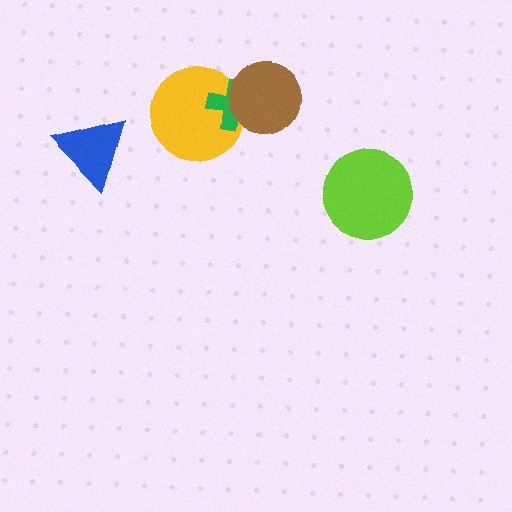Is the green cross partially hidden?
Yes, it is partially covered by another shape.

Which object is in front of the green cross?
The brown circle is in front of the green cross.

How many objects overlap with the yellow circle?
2 objects overlap with the yellow circle.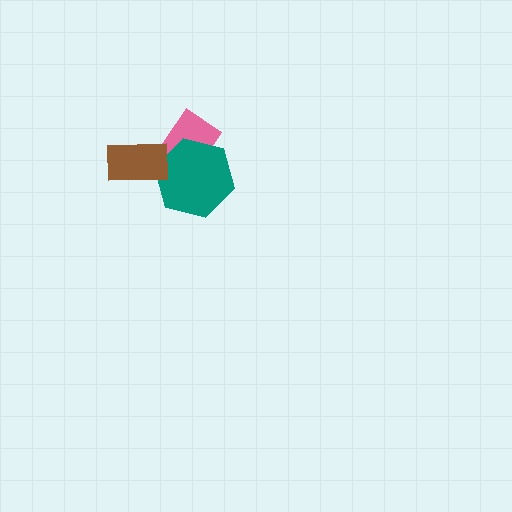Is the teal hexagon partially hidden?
Yes, it is partially covered by another shape.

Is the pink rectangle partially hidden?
Yes, it is partially covered by another shape.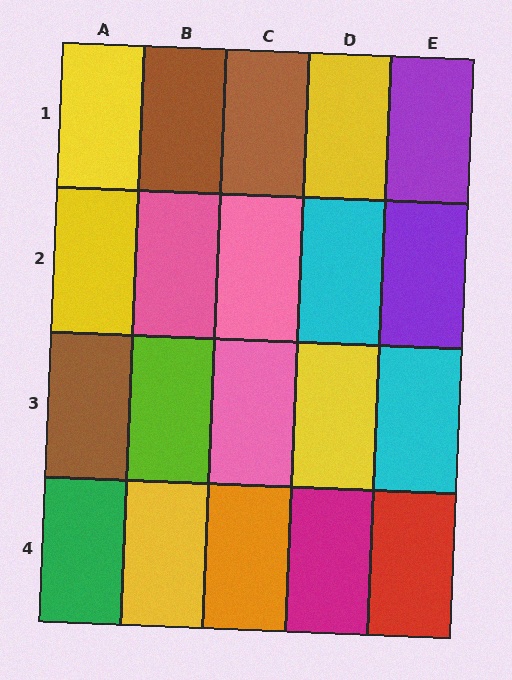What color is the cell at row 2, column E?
Purple.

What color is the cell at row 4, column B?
Yellow.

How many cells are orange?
1 cell is orange.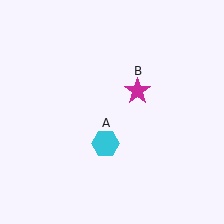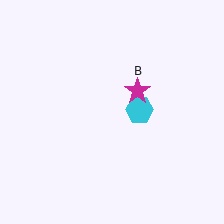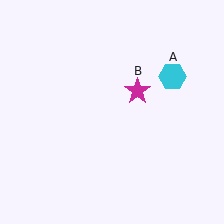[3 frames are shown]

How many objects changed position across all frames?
1 object changed position: cyan hexagon (object A).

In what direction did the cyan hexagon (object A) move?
The cyan hexagon (object A) moved up and to the right.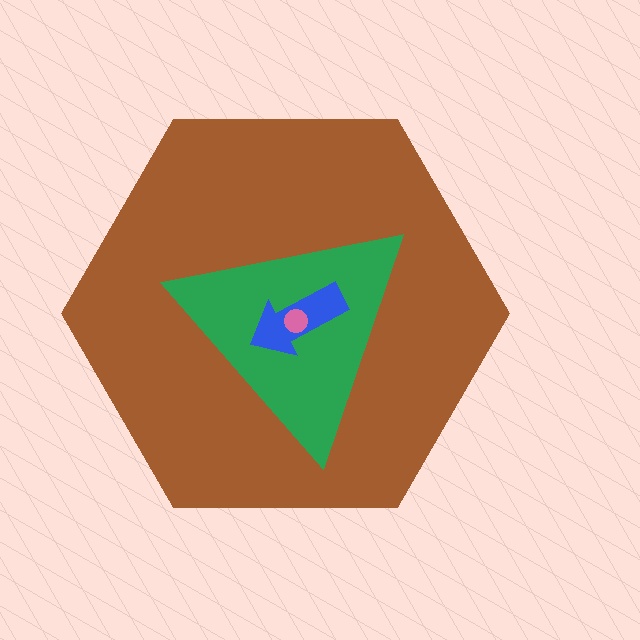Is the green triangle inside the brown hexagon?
Yes.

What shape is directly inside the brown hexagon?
The green triangle.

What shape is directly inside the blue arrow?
The pink circle.